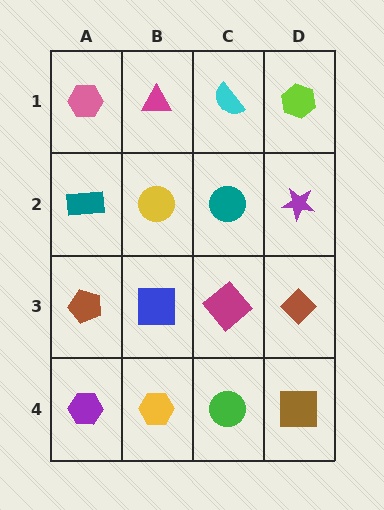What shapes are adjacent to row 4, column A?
A brown pentagon (row 3, column A), a yellow hexagon (row 4, column B).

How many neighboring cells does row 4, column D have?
2.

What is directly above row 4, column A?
A brown pentagon.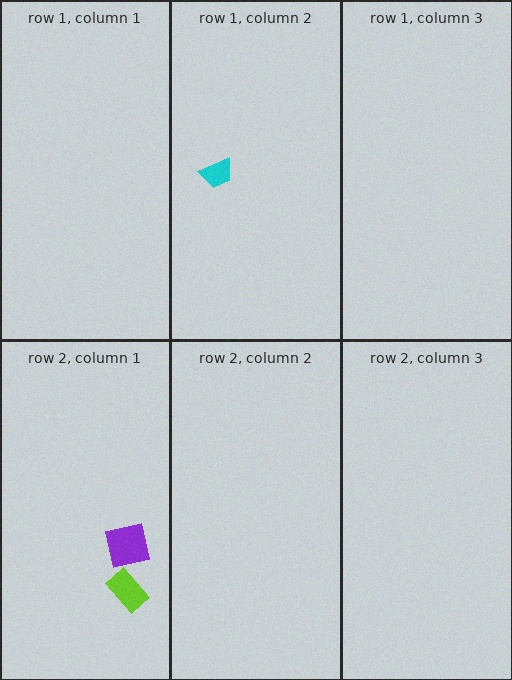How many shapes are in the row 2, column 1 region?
2.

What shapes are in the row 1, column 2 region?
The cyan trapezoid.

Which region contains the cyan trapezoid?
The row 1, column 2 region.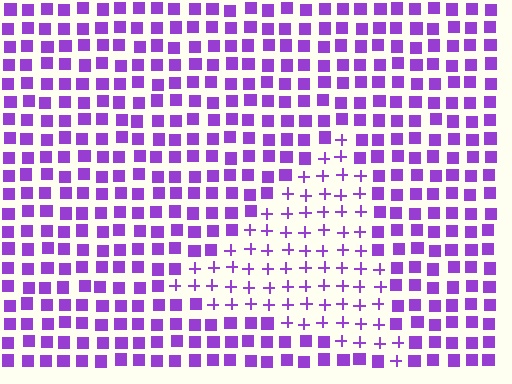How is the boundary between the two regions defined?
The boundary is defined by a change in element shape: plus signs inside vs. squares outside. All elements share the same color and spacing.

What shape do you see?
I see a triangle.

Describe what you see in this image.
The image is filled with small purple elements arranged in a uniform grid. A triangle-shaped region contains plus signs, while the surrounding area contains squares. The boundary is defined purely by the change in element shape.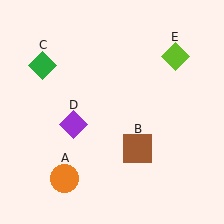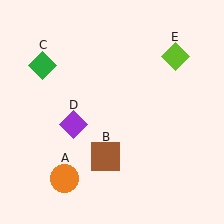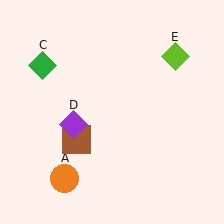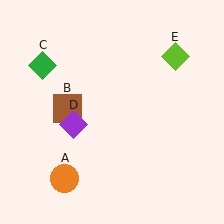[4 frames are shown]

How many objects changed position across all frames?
1 object changed position: brown square (object B).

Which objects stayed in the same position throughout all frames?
Orange circle (object A) and green diamond (object C) and purple diamond (object D) and lime diamond (object E) remained stationary.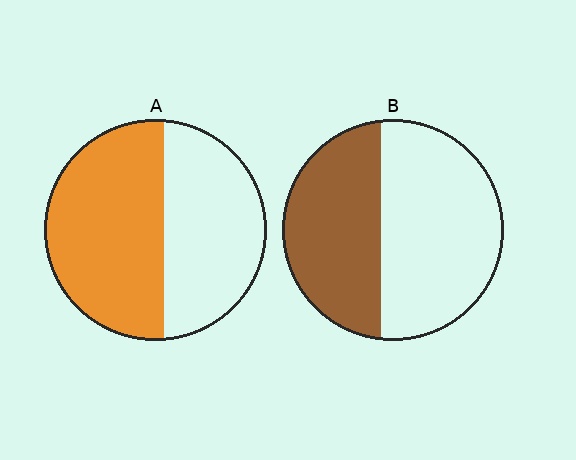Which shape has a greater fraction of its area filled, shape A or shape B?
Shape A.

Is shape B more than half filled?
No.